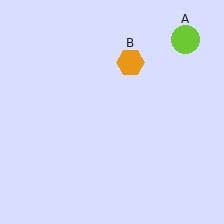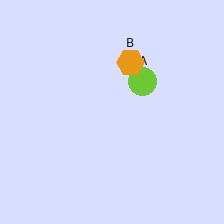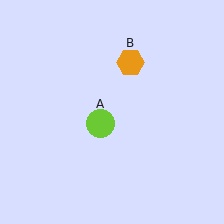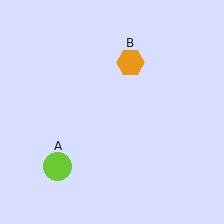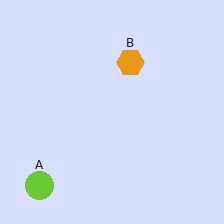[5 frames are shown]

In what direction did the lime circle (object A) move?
The lime circle (object A) moved down and to the left.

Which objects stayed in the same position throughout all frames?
Orange hexagon (object B) remained stationary.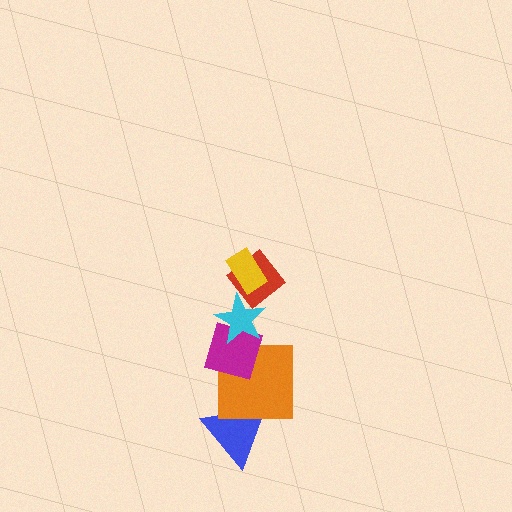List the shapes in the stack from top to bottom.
From top to bottom: the yellow rectangle, the red diamond, the cyan star, the magenta diamond, the orange square, the blue triangle.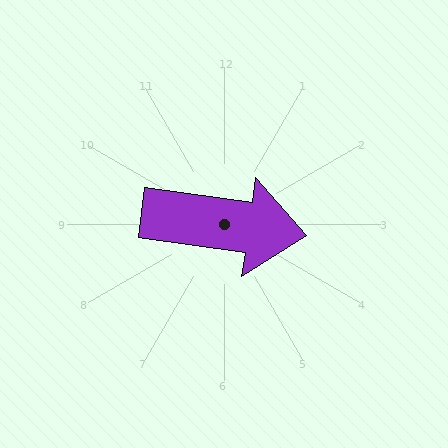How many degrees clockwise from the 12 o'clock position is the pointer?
Approximately 98 degrees.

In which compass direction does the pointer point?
East.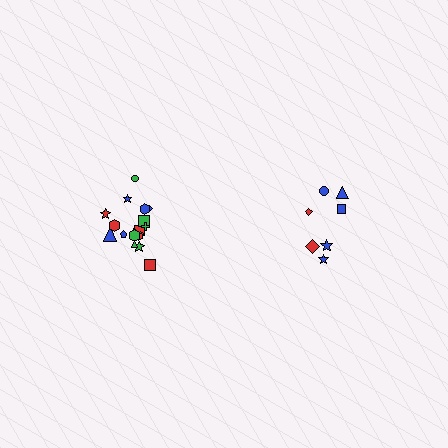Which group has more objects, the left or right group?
The left group.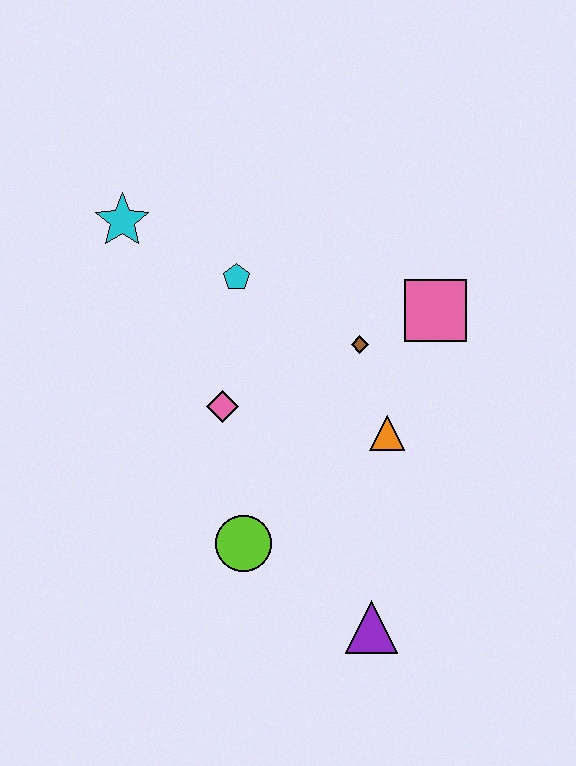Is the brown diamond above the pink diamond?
Yes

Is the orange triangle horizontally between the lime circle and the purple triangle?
No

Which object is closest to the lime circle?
The pink diamond is closest to the lime circle.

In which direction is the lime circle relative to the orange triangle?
The lime circle is to the left of the orange triangle.